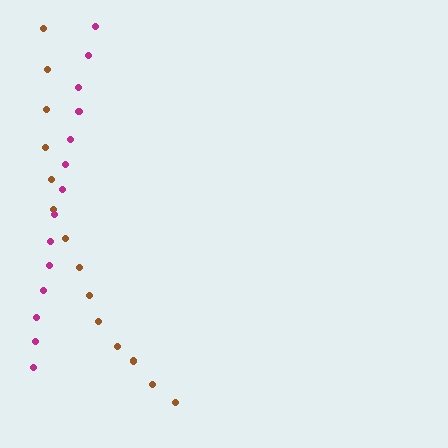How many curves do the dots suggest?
There are 2 distinct paths.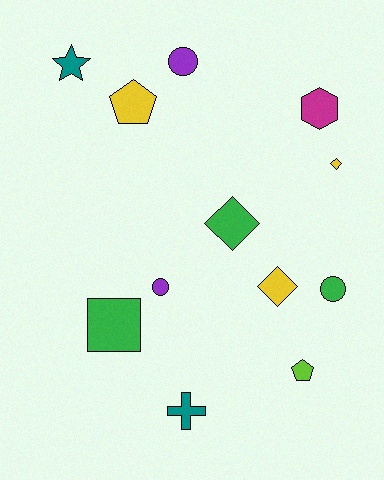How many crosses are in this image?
There is 1 cross.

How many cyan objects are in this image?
There are no cyan objects.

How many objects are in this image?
There are 12 objects.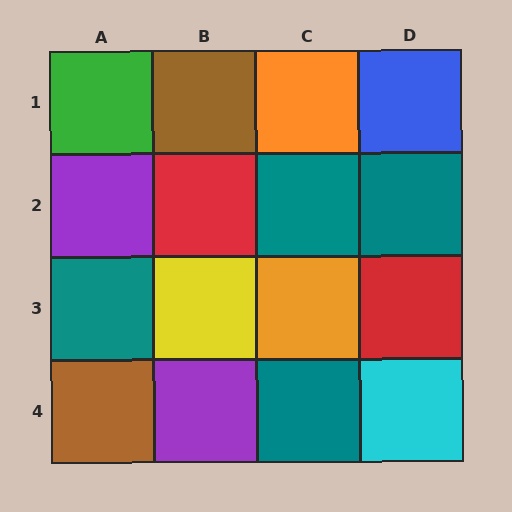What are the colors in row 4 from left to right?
Brown, purple, teal, cyan.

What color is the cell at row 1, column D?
Blue.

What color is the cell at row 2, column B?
Red.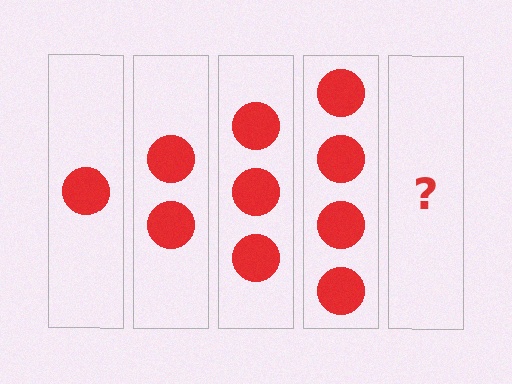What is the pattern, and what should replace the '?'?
The pattern is that each step adds one more circle. The '?' should be 5 circles.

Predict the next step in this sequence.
The next step is 5 circles.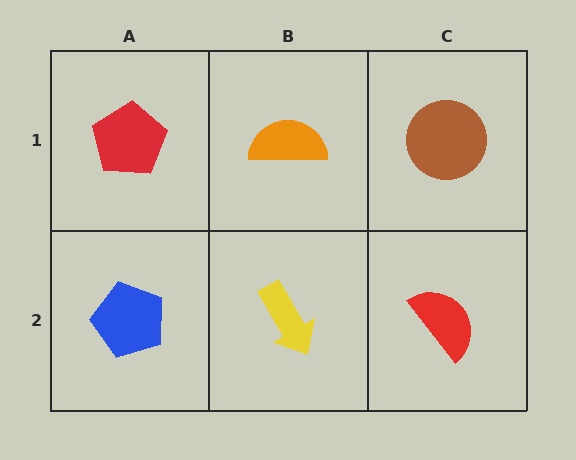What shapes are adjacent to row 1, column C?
A red semicircle (row 2, column C), an orange semicircle (row 1, column B).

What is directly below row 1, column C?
A red semicircle.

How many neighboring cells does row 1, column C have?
2.